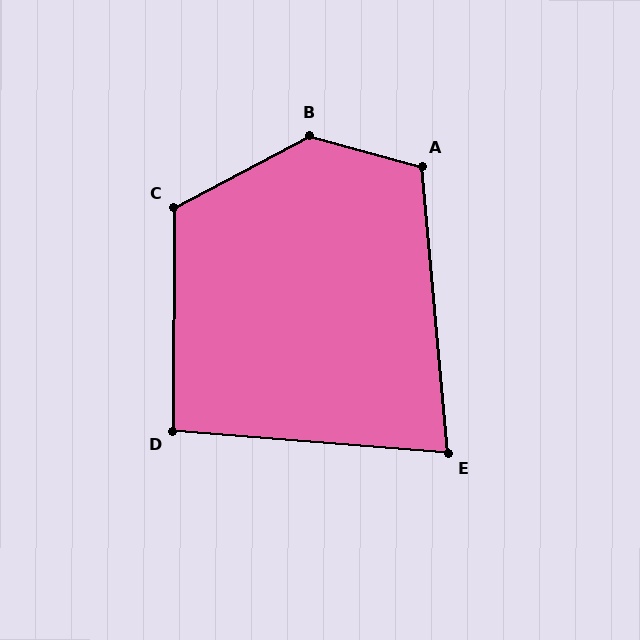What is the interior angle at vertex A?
Approximately 110 degrees (obtuse).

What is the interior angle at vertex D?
Approximately 94 degrees (approximately right).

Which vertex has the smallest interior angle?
E, at approximately 80 degrees.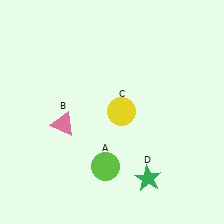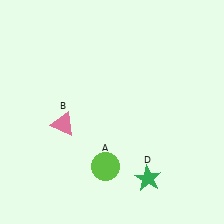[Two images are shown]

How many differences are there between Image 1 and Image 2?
There is 1 difference between the two images.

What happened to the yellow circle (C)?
The yellow circle (C) was removed in Image 2. It was in the top-right area of Image 1.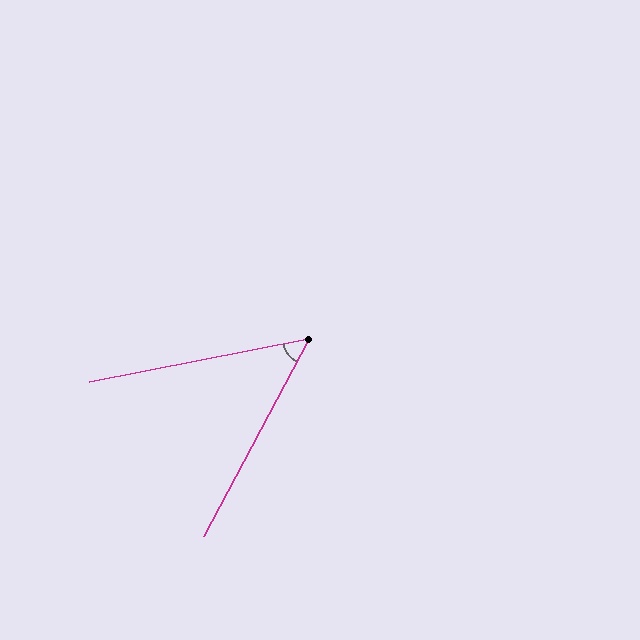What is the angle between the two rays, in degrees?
Approximately 51 degrees.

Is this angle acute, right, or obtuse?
It is acute.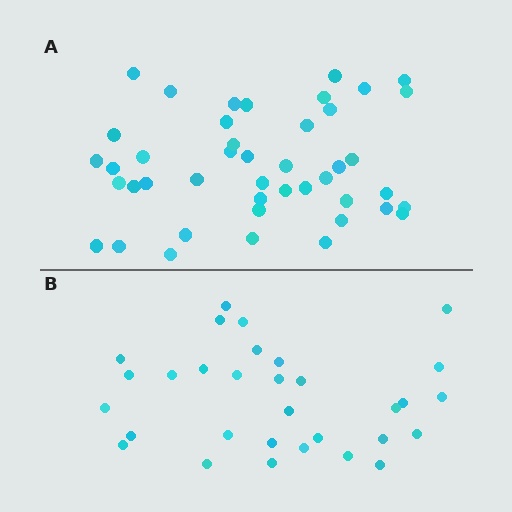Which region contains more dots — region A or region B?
Region A (the top region) has more dots.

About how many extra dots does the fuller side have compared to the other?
Region A has approximately 15 more dots than region B.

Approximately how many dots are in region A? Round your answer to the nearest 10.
About 40 dots. (The exact count is 44, which rounds to 40.)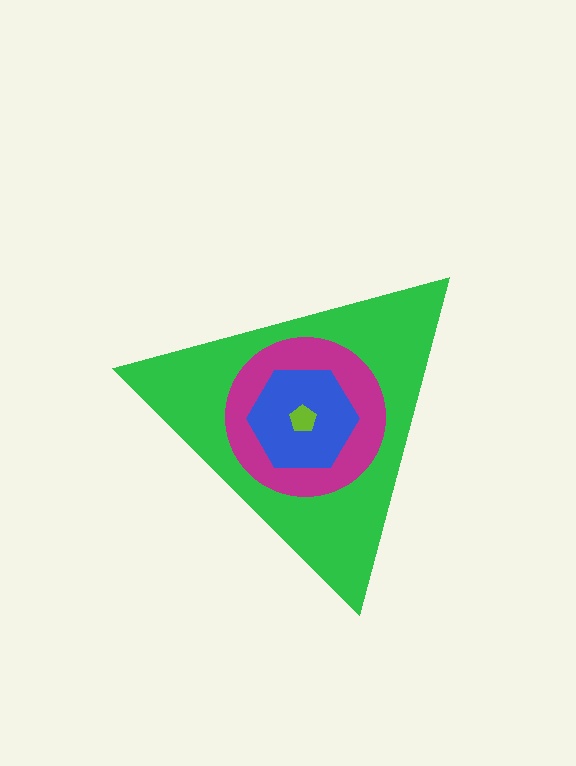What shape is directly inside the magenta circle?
The blue hexagon.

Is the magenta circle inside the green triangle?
Yes.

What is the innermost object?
The lime pentagon.